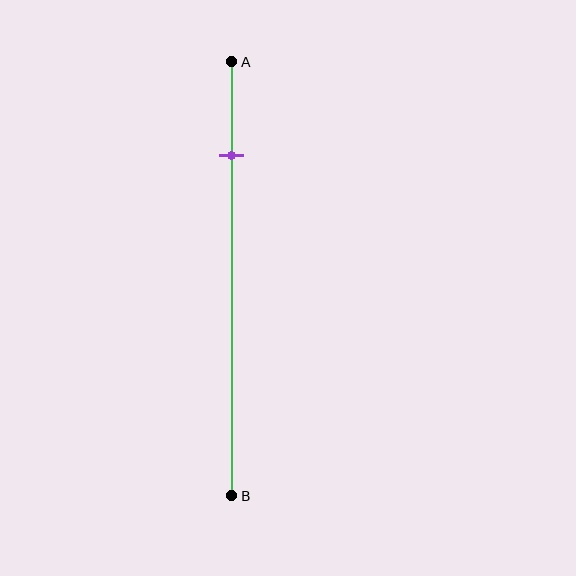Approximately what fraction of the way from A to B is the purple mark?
The purple mark is approximately 20% of the way from A to B.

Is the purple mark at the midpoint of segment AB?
No, the mark is at about 20% from A, not at the 50% midpoint.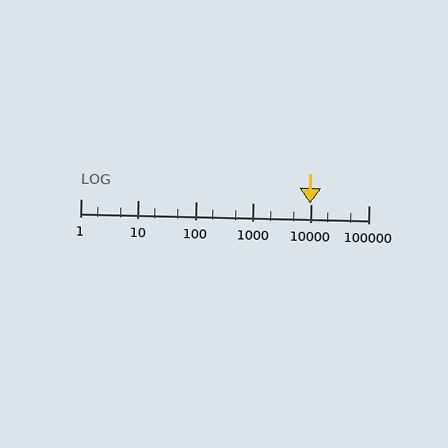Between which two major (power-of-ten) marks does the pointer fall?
The pointer is between 1000 and 10000.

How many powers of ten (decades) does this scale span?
The scale spans 5 decades, from 1 to 100000.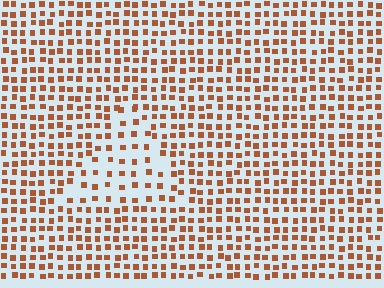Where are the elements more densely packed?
The elements are more densely packed outside the triangle boundary.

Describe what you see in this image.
The image contains small brown elements arranged at two different densities. A triangle-shaped region is visible where the elements are less densely packed than the surrounding area.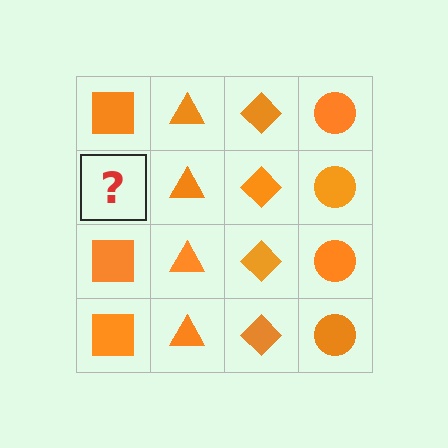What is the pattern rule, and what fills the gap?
The rule is that each column has a consistent shape. The gap should be filled with an orange square.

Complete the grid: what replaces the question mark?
The question mark should be replaced with an orange square.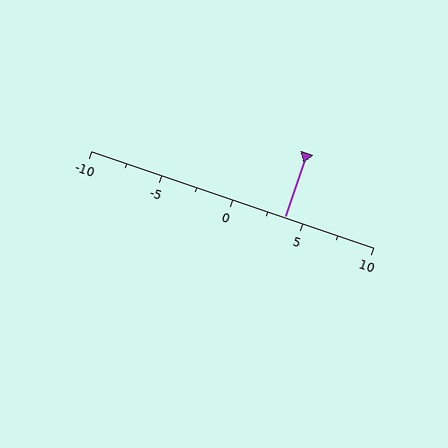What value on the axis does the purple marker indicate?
The marker indicates approximately 3.8.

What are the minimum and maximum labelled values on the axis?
The axis runs from -10 to 10.